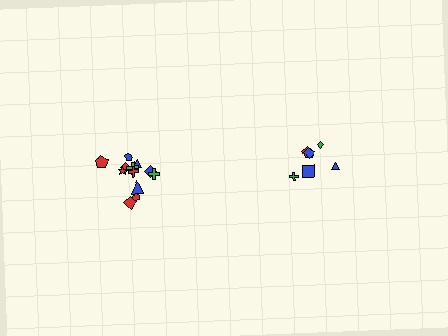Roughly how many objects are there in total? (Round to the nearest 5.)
Roughly 20 objects in total.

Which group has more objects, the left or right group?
The left group.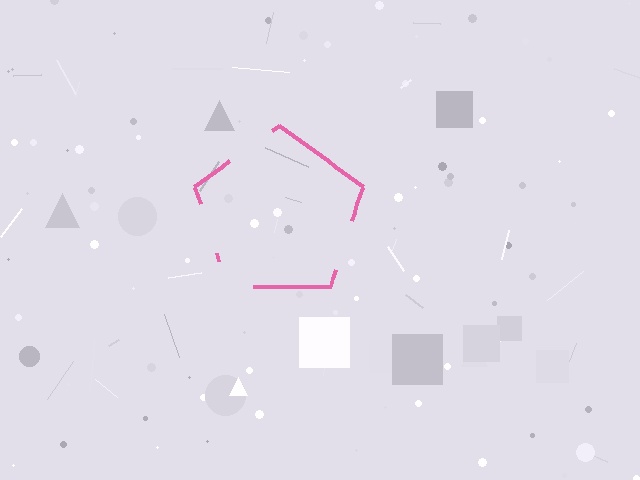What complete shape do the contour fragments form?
The contour fragments form a pentagon.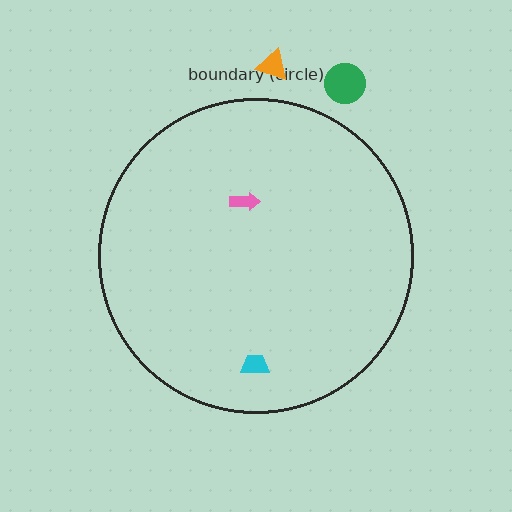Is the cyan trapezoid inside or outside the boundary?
Inside.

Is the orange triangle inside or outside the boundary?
Outside.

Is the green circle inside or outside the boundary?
Outside.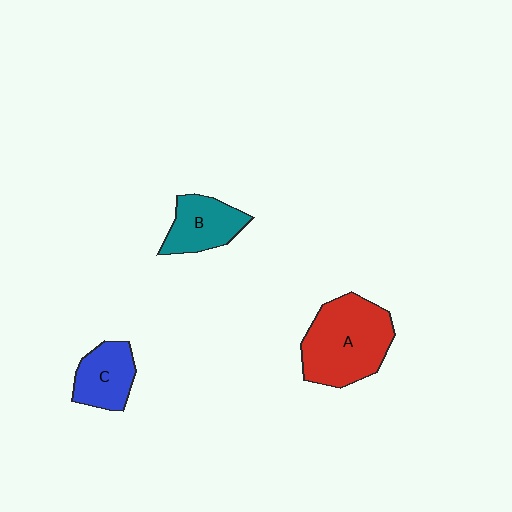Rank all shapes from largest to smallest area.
From largest to smallest: A (red), B (teal), C (blue).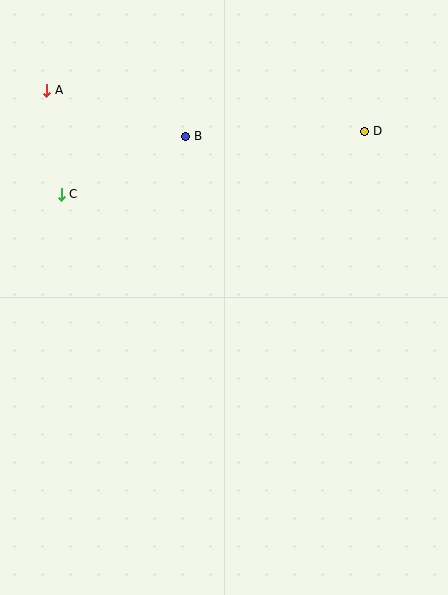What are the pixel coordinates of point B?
Point B is at (186, 136).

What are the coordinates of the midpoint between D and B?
The midpoint between D and B is at (275, 134).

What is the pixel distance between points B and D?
The distance between B and D is 179 pixels.